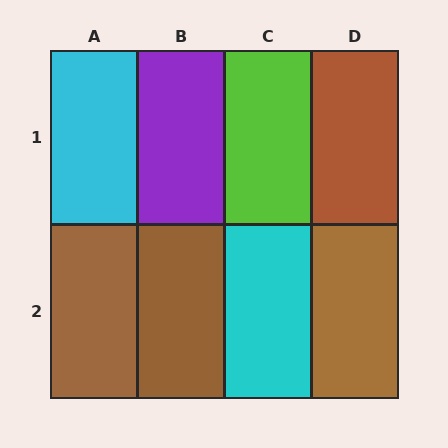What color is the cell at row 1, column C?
Lime.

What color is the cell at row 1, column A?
Cyan.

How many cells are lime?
1 cell is lime.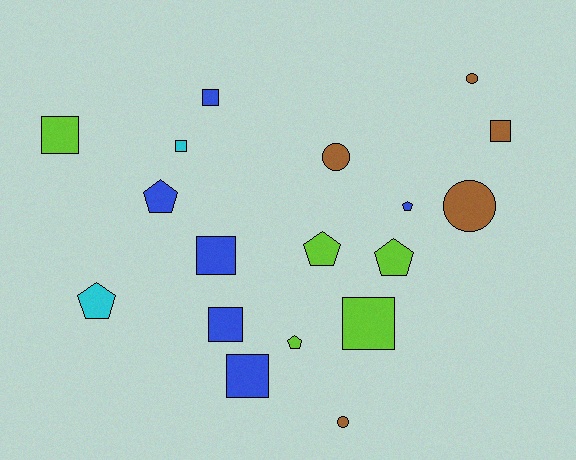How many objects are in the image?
There are 18 objects.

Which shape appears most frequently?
Square, with 8 objects.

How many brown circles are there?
There are 4 brown circles.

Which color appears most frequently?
Blue, with 6 objects.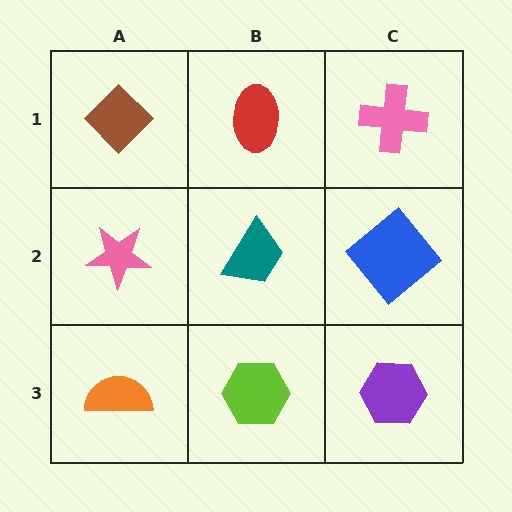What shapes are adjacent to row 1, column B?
A teal trapezoid (row 2, column B), a brown diamond (row 1, column A), a pink cross (row 1, column C).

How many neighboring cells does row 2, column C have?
3.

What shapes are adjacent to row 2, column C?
A pink cross (row 1, column C), a purple hexagon (row 3, column C), a teal trapezoid (row 2, column B).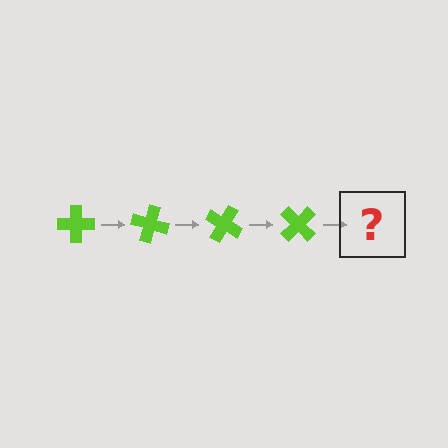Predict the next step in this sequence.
The next step is a lime cross rotated 60 degrees.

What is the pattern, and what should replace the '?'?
The pattern is that the cross rotates 15 degrees each step. The '?' should be a lime cross rotated 60 degrees.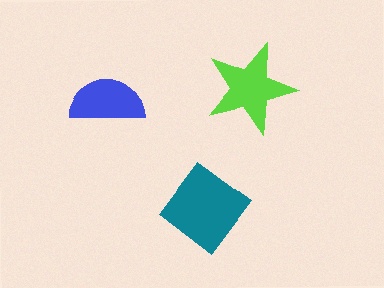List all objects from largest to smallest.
The teal diamond, the lime star, the blue semicircle.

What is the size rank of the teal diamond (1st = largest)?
1st.